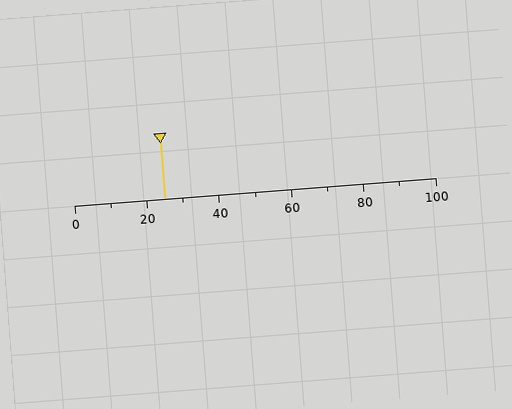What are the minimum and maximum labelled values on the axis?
The axis runs from 0 to 100.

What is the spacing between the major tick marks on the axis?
The major ticks are spaced 20 apart.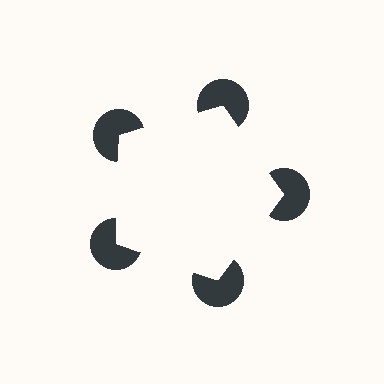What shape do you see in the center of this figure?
An illusory pentagon — its edges are inferred from the aligned wedge cuts in the pac-man discs, not physically drawn.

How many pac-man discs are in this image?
There are 5 — one at each vertex of the illusory pentagon.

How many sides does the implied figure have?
5 sides.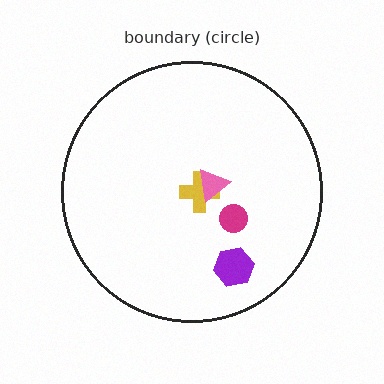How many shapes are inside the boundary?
4 inside, 0 outside.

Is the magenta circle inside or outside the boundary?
Inside.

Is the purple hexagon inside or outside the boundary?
Inside.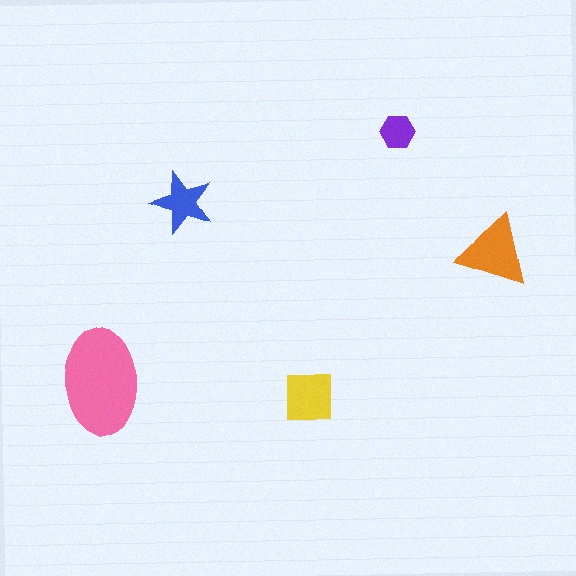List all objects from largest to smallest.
The pink ellipse, the orange triangle, the yellow square, the blue star, the purple hexagon.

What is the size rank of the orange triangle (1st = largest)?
2nd.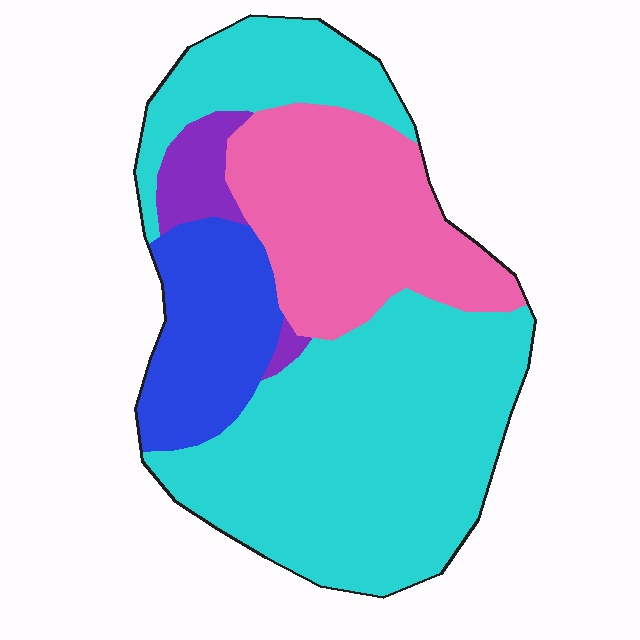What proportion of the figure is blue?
Blue covers 15% of the figure.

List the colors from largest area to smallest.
From largest to smallest: cyan, pink, blue, purple.